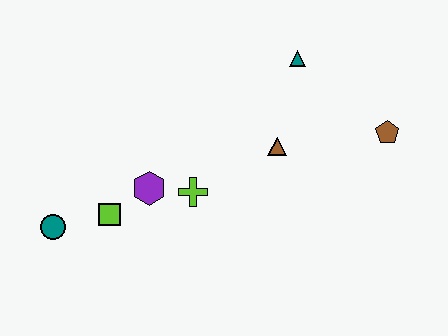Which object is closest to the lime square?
The purple hexagon is closest to the lime square.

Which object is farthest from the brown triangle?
The teal circle is farthest from the brown triangle.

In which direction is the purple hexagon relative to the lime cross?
The purple hexagon is to the left of the lime cross.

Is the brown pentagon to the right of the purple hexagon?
Yes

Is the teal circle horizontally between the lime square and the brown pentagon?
No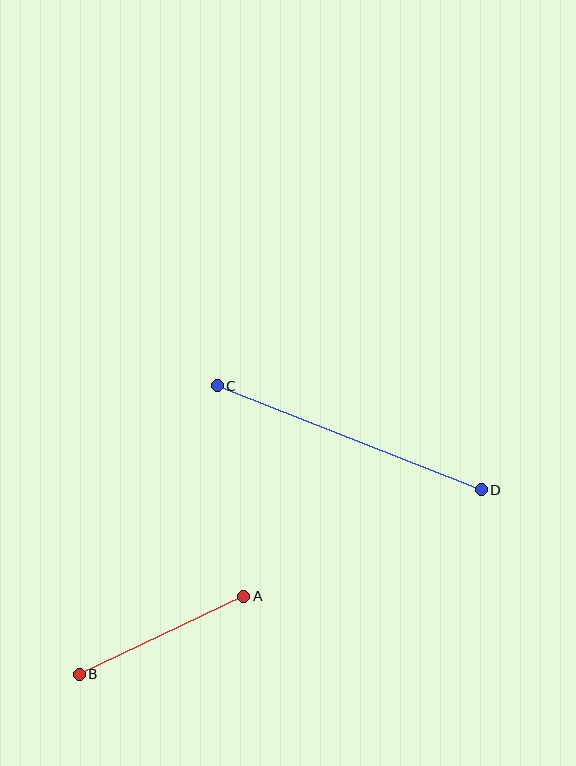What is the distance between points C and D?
The distance is approximately 284 pixels.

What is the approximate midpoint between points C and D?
The midpoint is at approximately (349, 438) pixels.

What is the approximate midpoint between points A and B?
The midpoint is at approximately (162, 635) pixels.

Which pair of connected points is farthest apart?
Points C and D are farthest apart.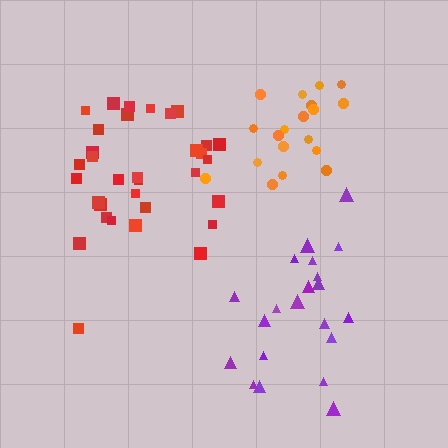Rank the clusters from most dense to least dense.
orange, red, purple.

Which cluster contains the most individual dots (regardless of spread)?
Red (33).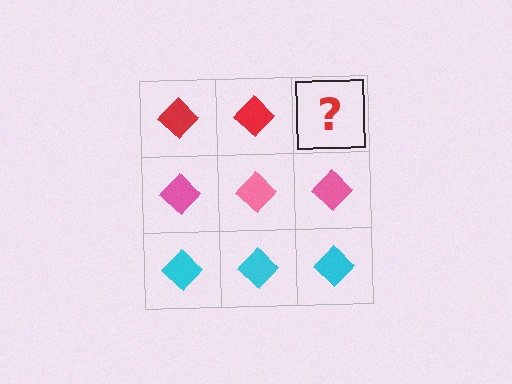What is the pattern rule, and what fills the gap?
The rule is that each row has a consistent color. The gap should be filled with a red diamond.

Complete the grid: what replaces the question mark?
The question mark should be replaced with a red diamond.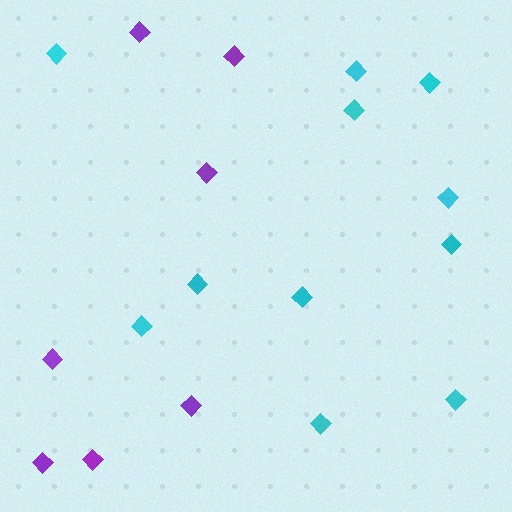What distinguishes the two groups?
There are 2 groups: one group of cyan diamonds (11) and one group of purple diamonds (7).